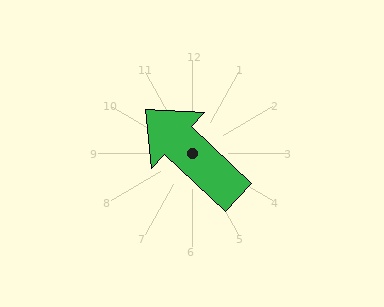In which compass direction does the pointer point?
Northwest.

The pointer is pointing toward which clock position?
Roughly 10 o'clock.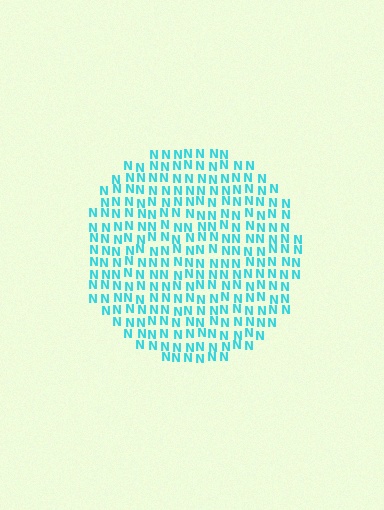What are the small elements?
The small elements are letter N's.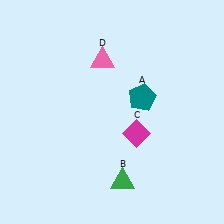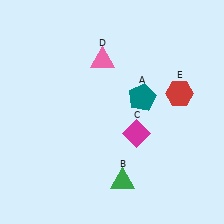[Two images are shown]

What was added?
A red hexagon (E) was added in Image 2.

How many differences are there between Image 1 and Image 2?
There is 1 difference between the two images.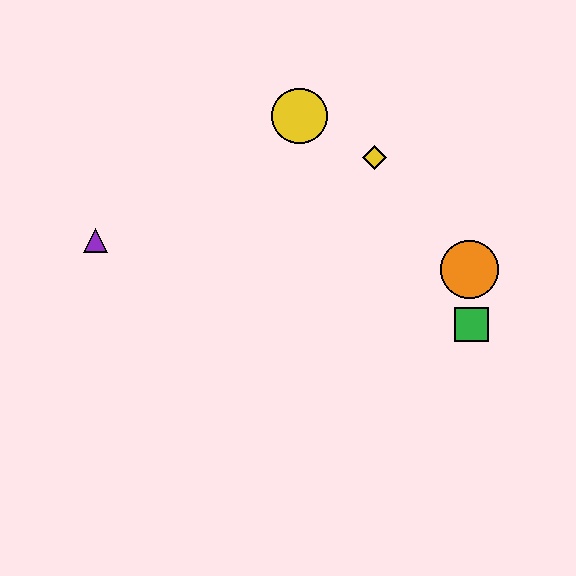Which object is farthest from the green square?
The purple triangle is farthest from the green square.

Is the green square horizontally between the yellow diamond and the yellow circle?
No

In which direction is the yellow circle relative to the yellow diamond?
The yellow circle is to the left of the yellow diamond.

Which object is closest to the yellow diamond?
The yellow circle is closest to the yellow diamond.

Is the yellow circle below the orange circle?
No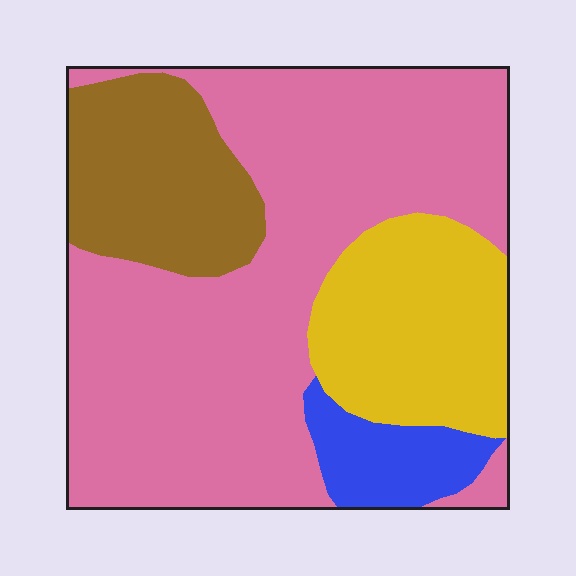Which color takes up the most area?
Pink, at roughly 60%.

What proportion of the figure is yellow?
Yellow covers 19% of the figure.